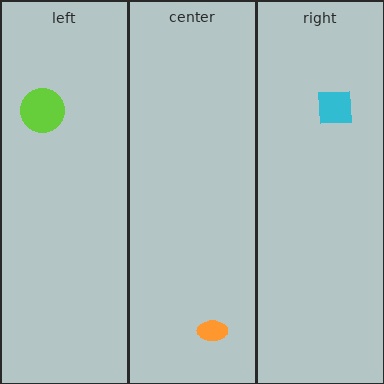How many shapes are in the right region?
1.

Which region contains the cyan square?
The right region.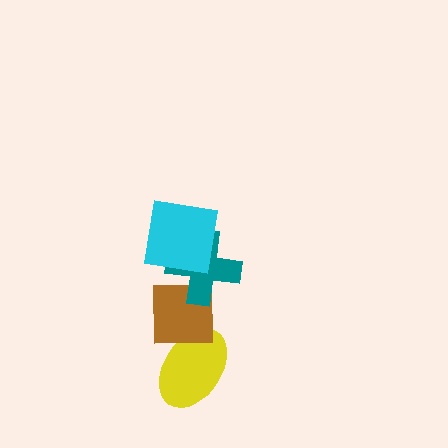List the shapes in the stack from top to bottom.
From top to bottom: the cyan square, the teal cross, the brown square, the yellow ellipse.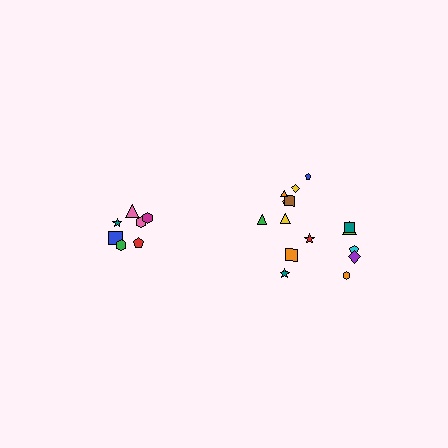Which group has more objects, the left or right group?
The right group.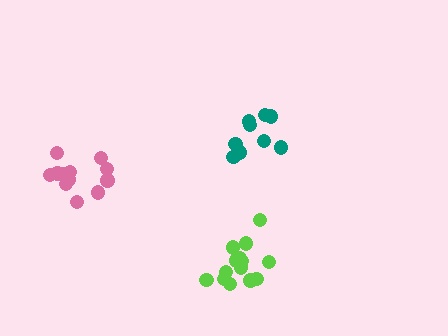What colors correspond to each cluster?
The clusters are colored: teal, pink, lime.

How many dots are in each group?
Group 1: 9 dots, Group 2: 13 dots, Group 3: 14 dots (36 total).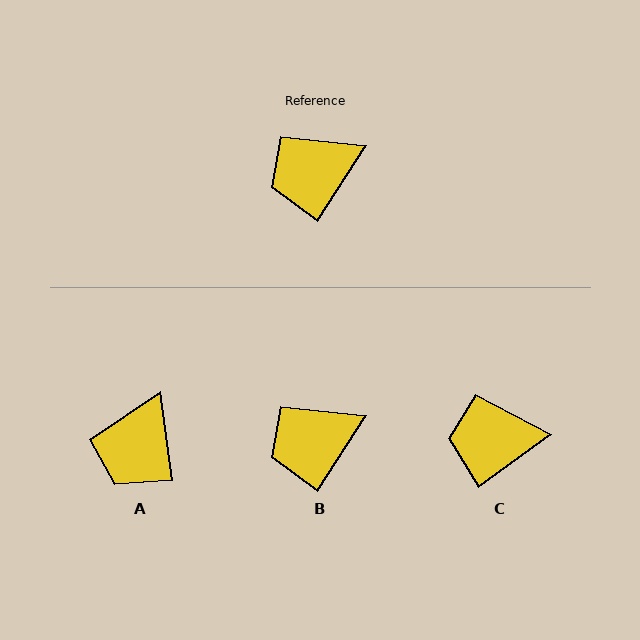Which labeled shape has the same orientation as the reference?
B.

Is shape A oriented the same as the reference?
No, it is off by about 40 degrees.